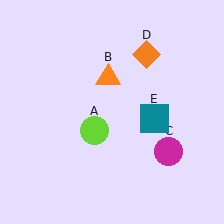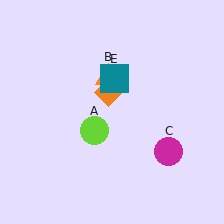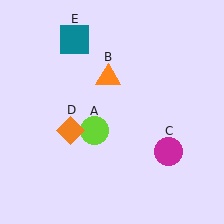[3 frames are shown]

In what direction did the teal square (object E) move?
The teal square (object E) moved up and to the left.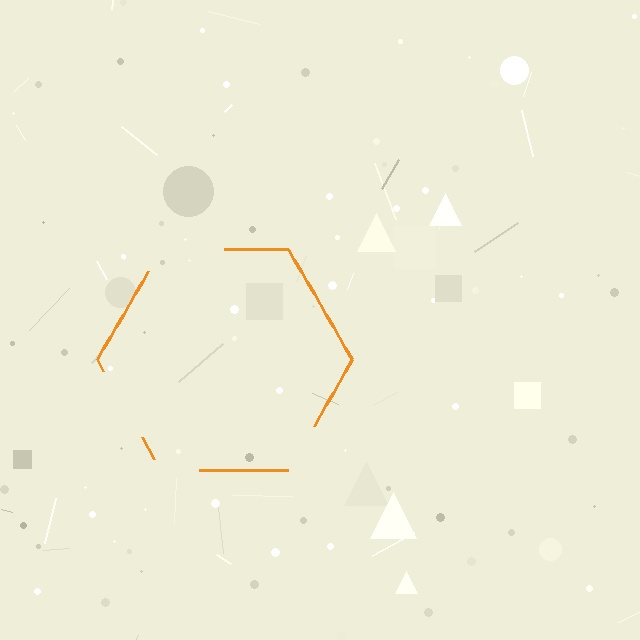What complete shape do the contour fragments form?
The contour fragments form a hexagon.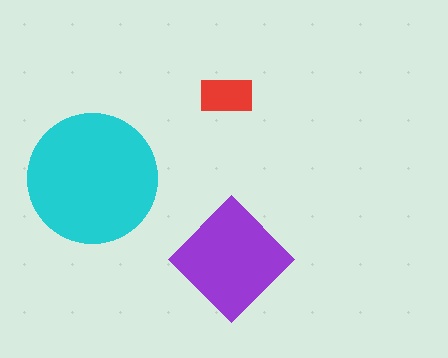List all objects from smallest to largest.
The red rectangle, the purple diamond, the cyan circle.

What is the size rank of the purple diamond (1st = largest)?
2nd.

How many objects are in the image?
There are 3 objects in the image.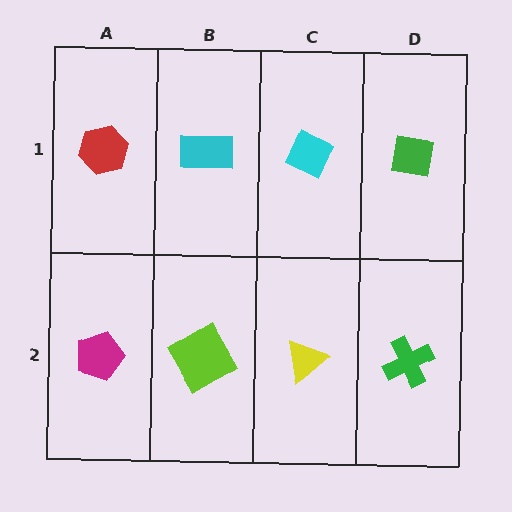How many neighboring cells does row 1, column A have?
2.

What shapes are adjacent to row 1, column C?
A yellow triangle (row 2, column C), a cyan rectangle (row 1, column B), a green square (row 1, column D).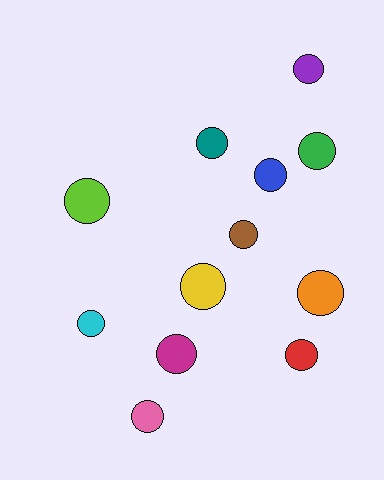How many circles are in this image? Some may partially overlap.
There are 12 circles.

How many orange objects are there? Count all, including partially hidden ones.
There is 1 orange object.